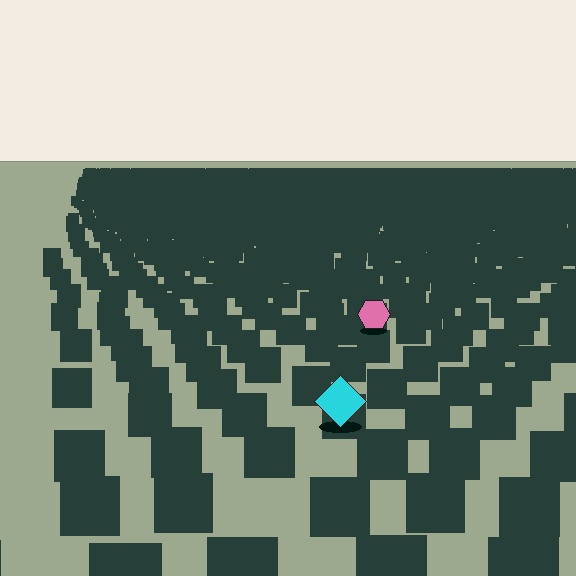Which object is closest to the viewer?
The cyan diamond is closest. The texture marks near it are larger and more spread out.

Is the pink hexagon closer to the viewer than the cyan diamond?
No. The cyan diamond is closer — you can tell from the texture gradient: the ground texture is coarser near it.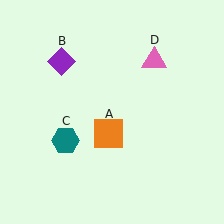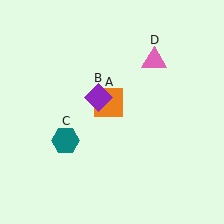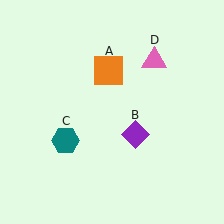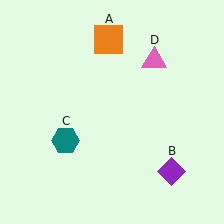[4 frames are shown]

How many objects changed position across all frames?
2 objects changed position: orange square (object A), purple diamond (object B).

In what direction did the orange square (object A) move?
The orange square (object A) moved up.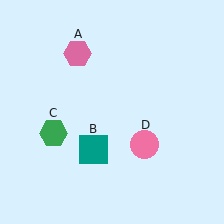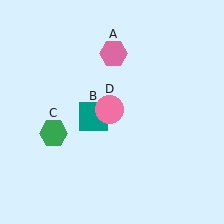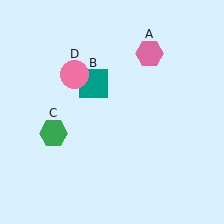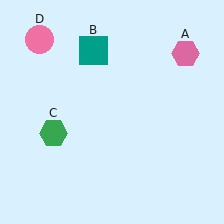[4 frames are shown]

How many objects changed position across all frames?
3 objects changed position: pink hexagon (object A), teal square (object B), pink circle (object D).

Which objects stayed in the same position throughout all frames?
Green hexagon (object C) remained stationary.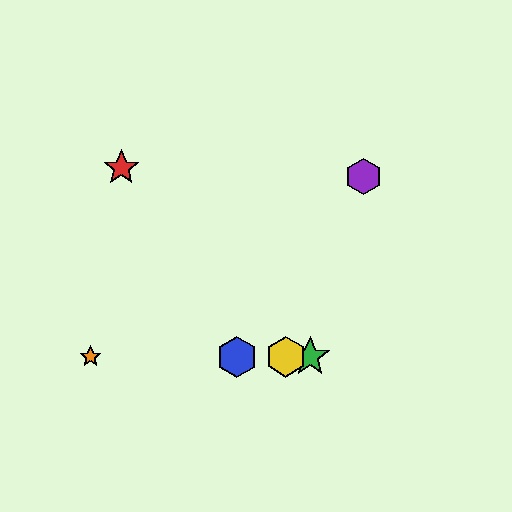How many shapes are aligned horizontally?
4 shapes (the blue hexagon, the green star, the yellow hexagon, the orange star) are aligned horizontally.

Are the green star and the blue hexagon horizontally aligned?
Yes, both are at y≈357.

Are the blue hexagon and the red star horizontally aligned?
No, the blue hexagon is at y≈357 and the red star is at y≈168.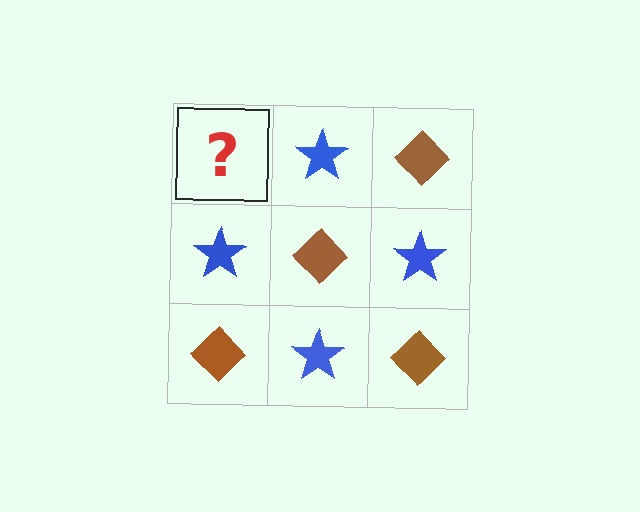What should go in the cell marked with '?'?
The missing cell should contain a brown diamond.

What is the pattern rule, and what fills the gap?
The rule is that it alternates brown diamond and blue star in a checkerboard pattern. The gap should be filled with a brown diamond.